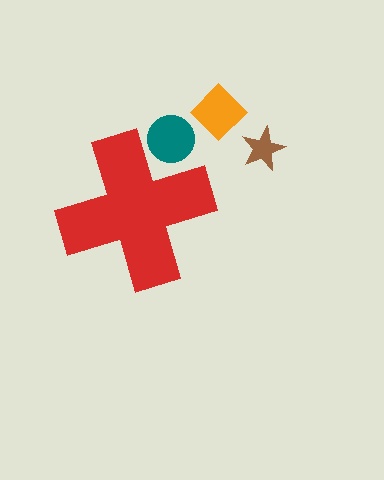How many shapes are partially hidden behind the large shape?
1 shape is partially hidden.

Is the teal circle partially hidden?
Yes, the teal circle is partially hidden behind the red cross.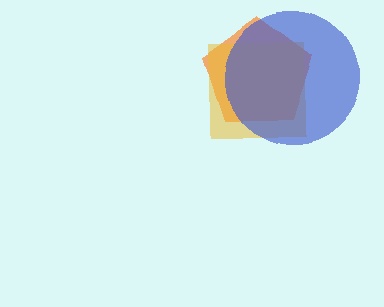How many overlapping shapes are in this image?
There are 3 overlapping shapes in the image.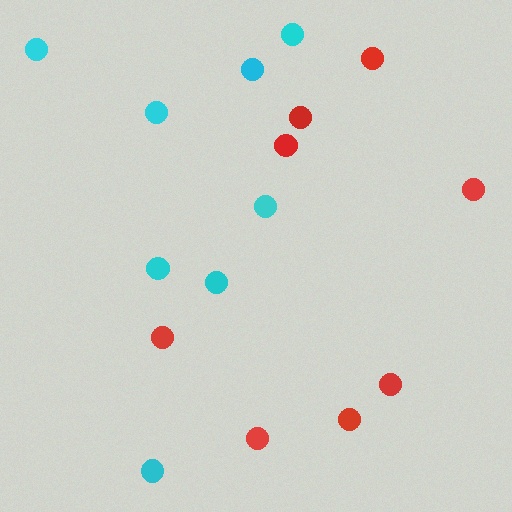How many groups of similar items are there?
There are 2 groups: one group of red circles (8) and one group of cyan circles (8).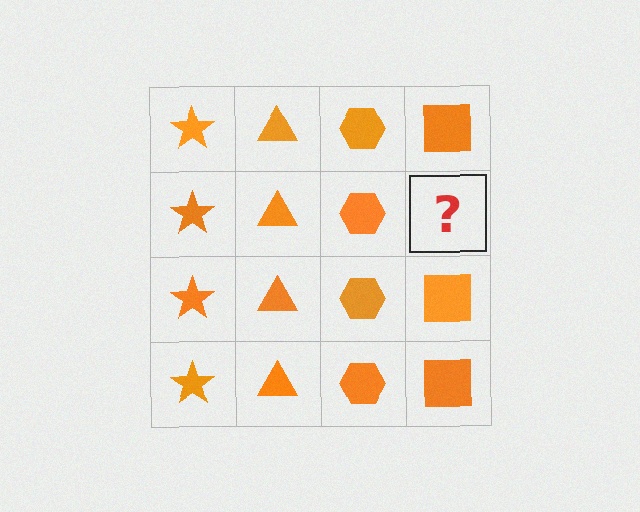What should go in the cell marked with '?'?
The missing cell should contain an orange square.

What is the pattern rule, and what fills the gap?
The rule is that each column has a consistent shape. The gap should be filled with an orange square.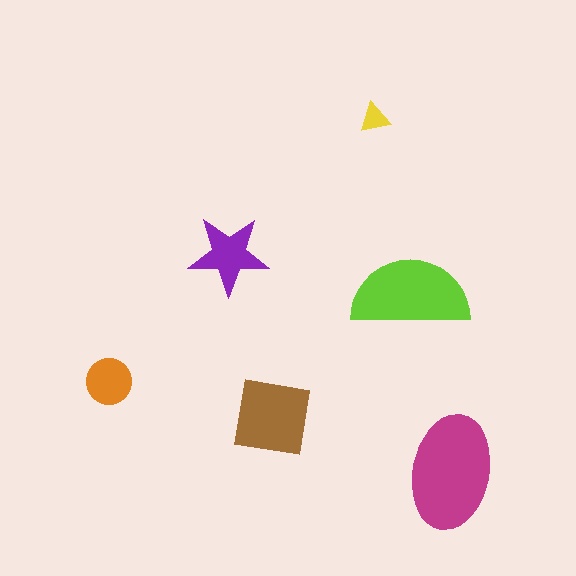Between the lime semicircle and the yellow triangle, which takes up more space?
The lime semicircle.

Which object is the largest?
The magenta ellipse.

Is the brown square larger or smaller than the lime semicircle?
Smaller.